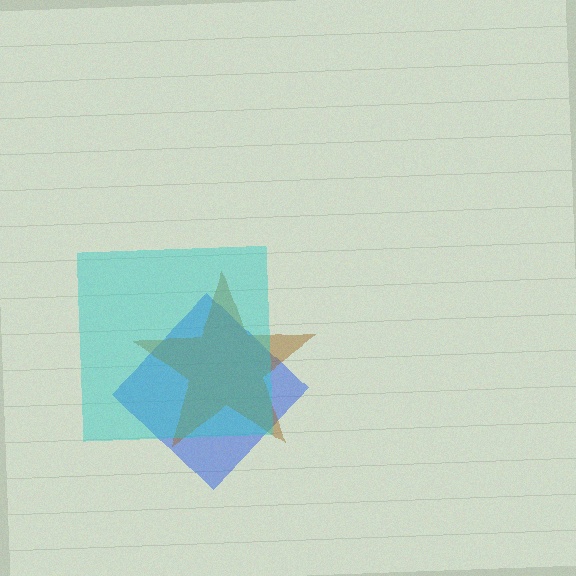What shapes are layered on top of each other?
The layered shapes are: a blue diamond, a brown star, a cyan square.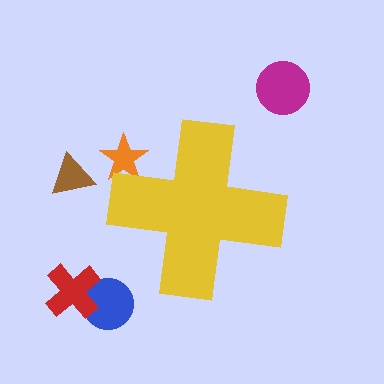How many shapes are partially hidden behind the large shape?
1 shape is partially hidden.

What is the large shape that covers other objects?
A yellow cross.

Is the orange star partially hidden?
Yes, the orange star is partially hidden behind the yellow cross.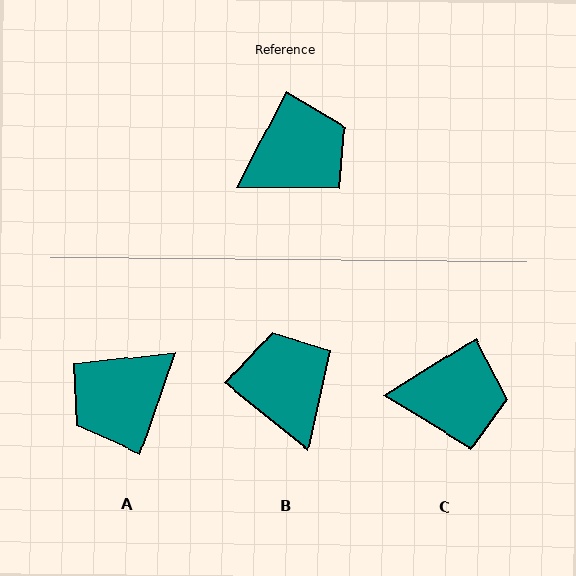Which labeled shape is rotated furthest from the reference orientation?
A, about 173 degrees away.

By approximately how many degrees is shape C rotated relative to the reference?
Approximately 31 degrees clockwise.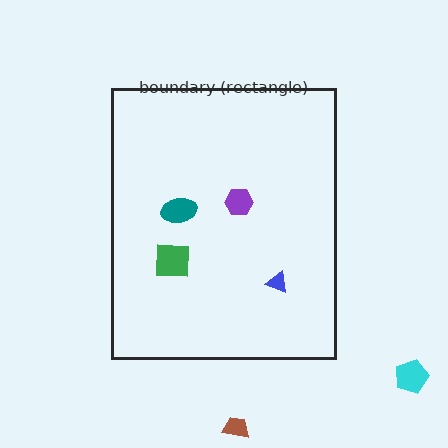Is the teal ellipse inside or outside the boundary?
Inside.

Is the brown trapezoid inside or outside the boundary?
Outside.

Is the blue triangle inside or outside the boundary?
Inside.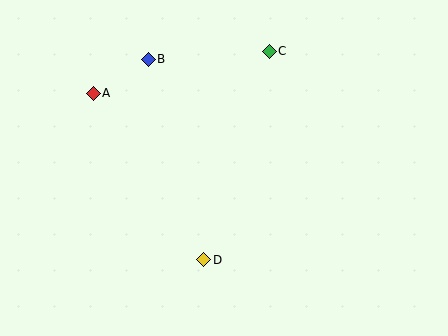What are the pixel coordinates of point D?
Point D is at (204, 260).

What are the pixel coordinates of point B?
Point B is at (148, 59).